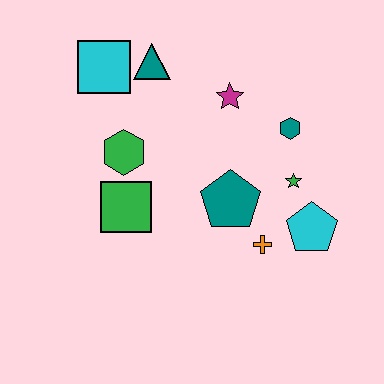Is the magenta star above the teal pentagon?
Yes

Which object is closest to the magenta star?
The teal hexagon is closest to the magenta star.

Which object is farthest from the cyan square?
The cyan pentagon is farthest from the cyan square.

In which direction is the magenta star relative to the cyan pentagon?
The magenta star is above the cyan pentagon.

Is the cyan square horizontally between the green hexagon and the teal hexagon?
No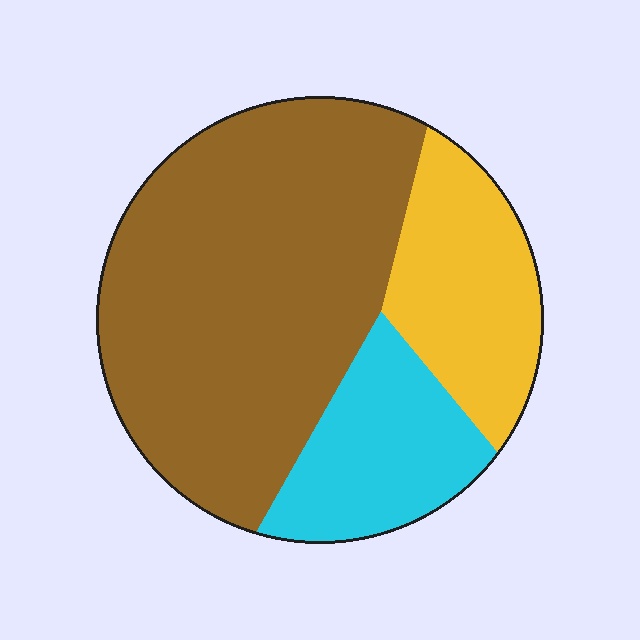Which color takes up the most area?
Brown, at roughly 60%.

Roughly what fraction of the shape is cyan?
Cyan takes up about one fifth (1/5) of the shape.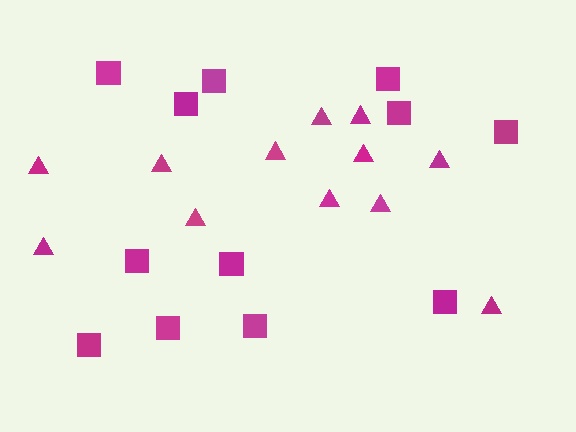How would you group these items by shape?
There are 2 groups: one group of squares (12) and one group of triangles (12).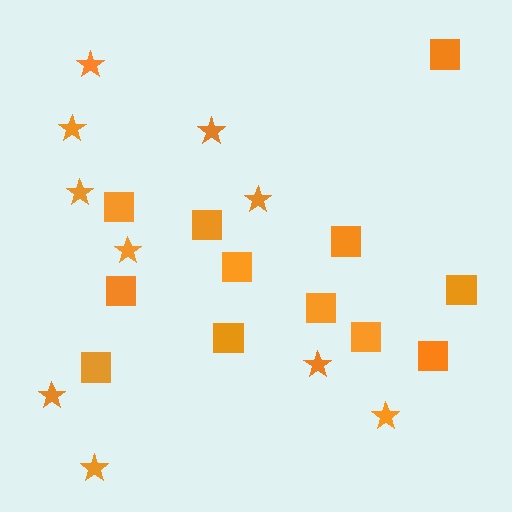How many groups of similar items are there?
There are 2 groups: one group of squares (12) and one group of stars (10).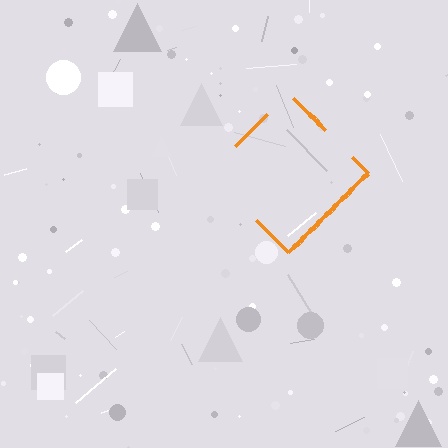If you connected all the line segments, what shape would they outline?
They would outline a diamond.